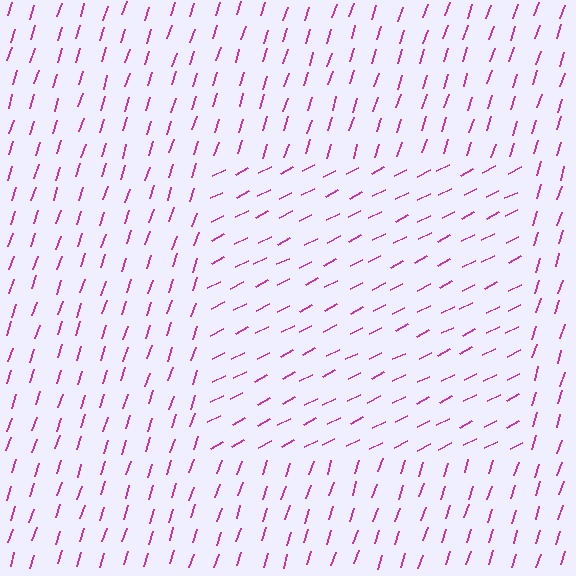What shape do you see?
I see a rectangle.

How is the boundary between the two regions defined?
The boundary is defined purely by a change in line orientation (approximately 45 degrees difference). All lines are the same color and thickness.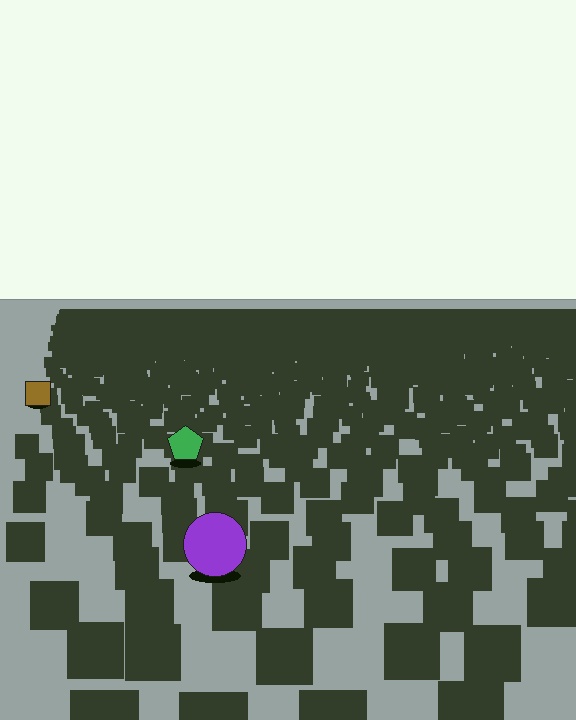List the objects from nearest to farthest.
From nearest to farthest: the purple circle, the green pentagon, the brown square.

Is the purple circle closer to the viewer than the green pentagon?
Yes. The purple circle is closer — you can tell from the texture gradient: the ground texture is coarser near it.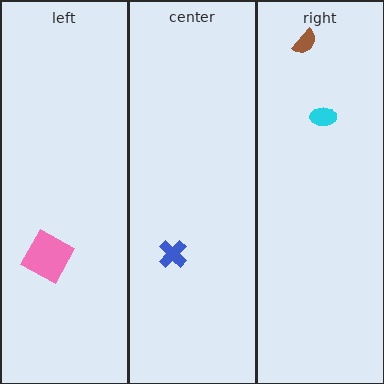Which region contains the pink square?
The left region.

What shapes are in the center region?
The blue cross.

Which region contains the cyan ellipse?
The right region.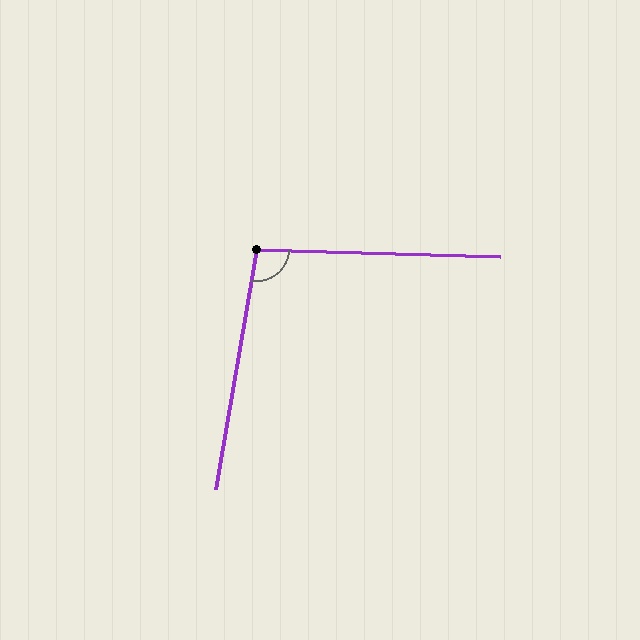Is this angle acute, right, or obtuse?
It is obtuse.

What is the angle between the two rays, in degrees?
Approximately 98 degrees.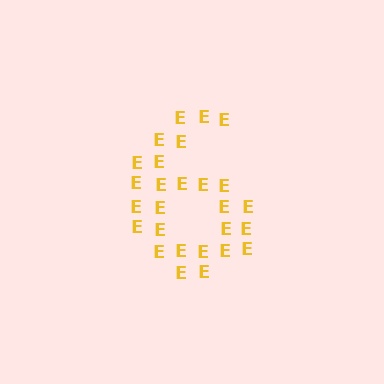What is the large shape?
The large shape is the digit 6.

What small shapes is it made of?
It is made of small letter E's.